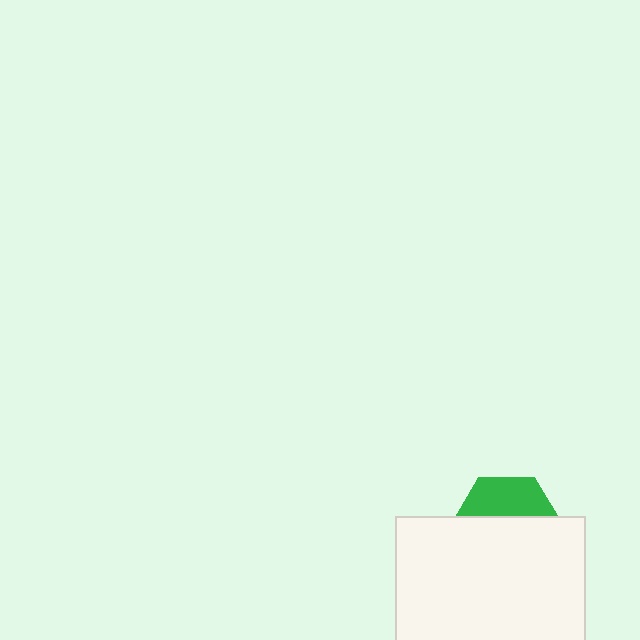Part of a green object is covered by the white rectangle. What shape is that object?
It is a hexagon.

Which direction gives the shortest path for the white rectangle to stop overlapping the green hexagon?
Moving down gives the shortest separation.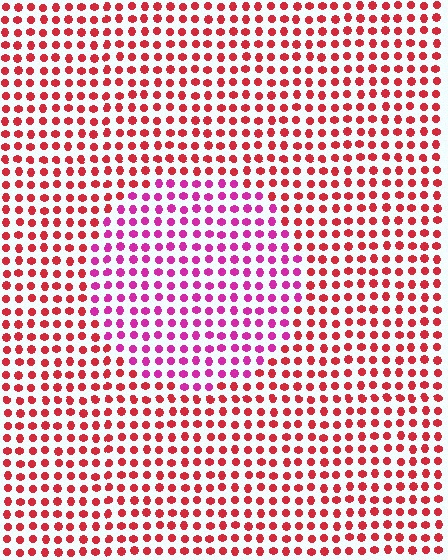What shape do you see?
I see a circle.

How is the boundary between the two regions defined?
The boundary is defined purely by a slight shift in hue (about 39 degrees). Spacing, size, and orientation are identical on both sides.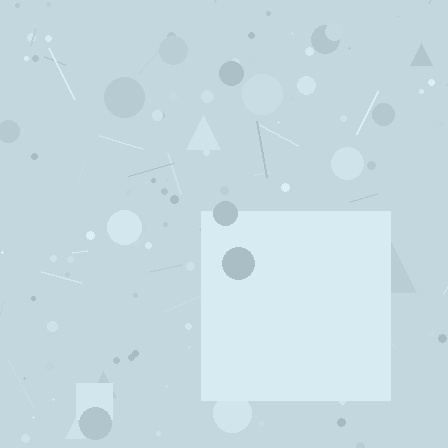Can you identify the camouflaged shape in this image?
The camouflaged shape is a square.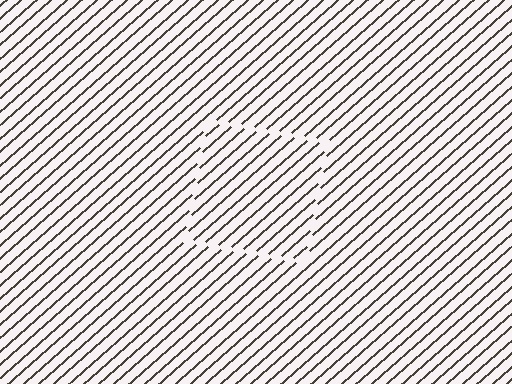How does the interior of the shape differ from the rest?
The interior of the shape contains the same grating, shifted by half a period — the contour is defined by the phase discontinuity where line-ends from the inner and outer gratings abut.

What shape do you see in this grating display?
An illusory square. The interior of the shape contains the same grating, shifted by half a period — the contour is defined by the phase discontinuity where line-ends from the inner and outer gratings abut.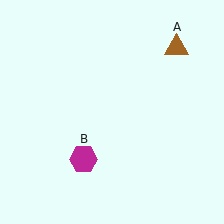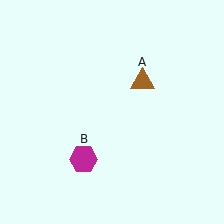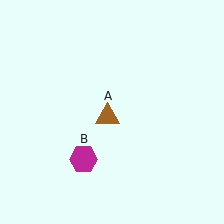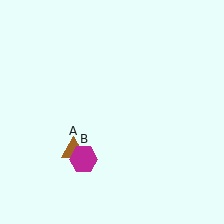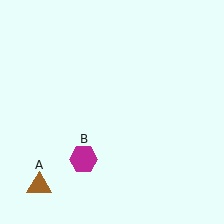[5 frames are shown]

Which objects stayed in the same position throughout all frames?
Magenta hexagon (object B) remained stationary.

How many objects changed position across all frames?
1 object changed position: brown triangle (object A).